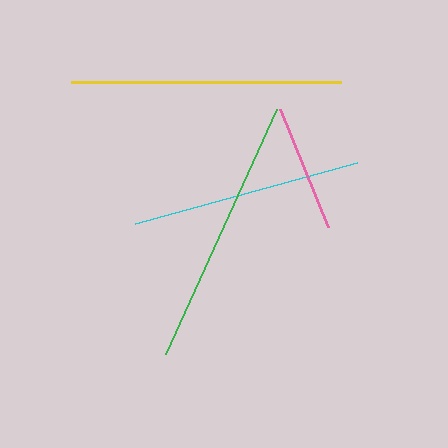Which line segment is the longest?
The yellow line is the longest at approximately 269 pixels.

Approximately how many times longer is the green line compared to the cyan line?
The green line is approximately 1.2 times the length of the cyan line.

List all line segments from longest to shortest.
From longest to shortest: yellow, green, cyan, pink.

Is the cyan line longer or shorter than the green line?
The green line is longer than the cyan line.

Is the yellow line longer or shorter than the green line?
The yellow line is longer than the green line.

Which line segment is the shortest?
The pink line is the shortest at approximately 127 pixels.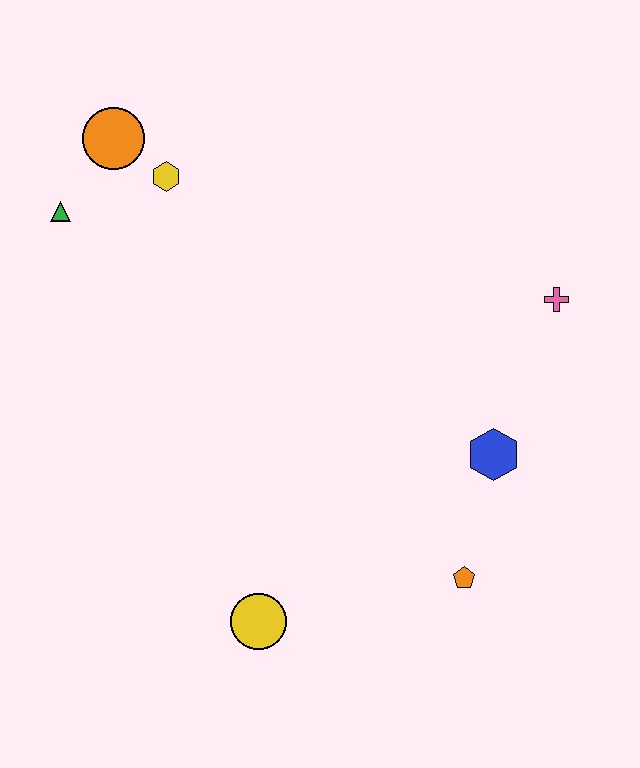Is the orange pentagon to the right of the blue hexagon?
No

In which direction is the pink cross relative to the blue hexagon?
The pink cross is above the blue hexagon.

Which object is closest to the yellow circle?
The orange pentagon is closest to the yellow circle.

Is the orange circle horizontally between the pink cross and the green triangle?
Yes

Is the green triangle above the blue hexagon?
Yes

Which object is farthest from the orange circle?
The orange pentagon is farthest from the orange circle.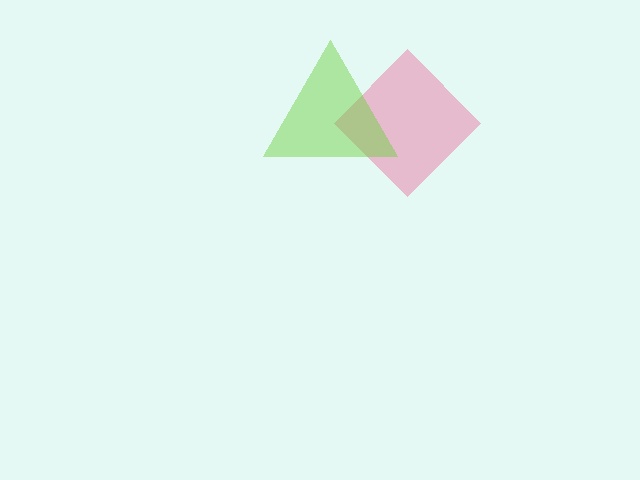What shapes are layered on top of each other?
The layered shapes are: a pink diamond, a lime triangle.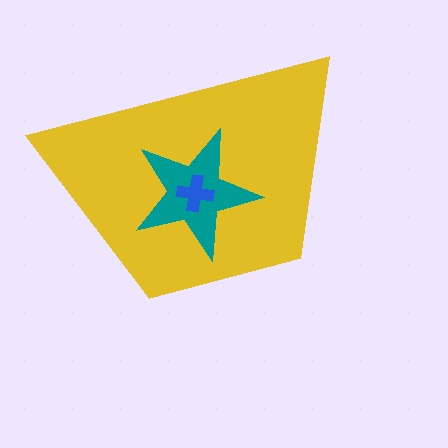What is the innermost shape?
The blue cross.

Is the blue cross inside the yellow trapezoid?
Yes.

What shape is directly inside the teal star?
The blue cross.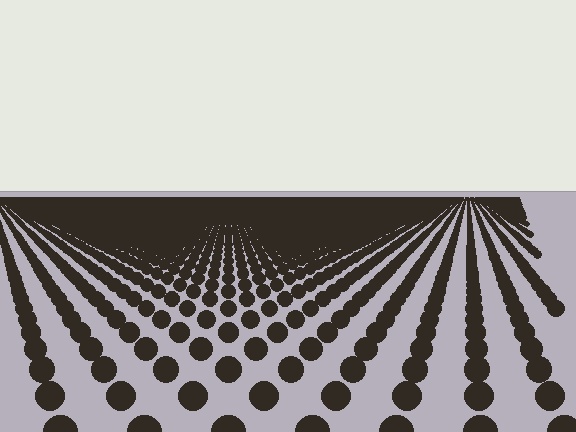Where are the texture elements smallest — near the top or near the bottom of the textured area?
Near the top.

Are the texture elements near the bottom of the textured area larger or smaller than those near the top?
Larger. Near the bottom, elements are closer to the viewer and appear at a bigger on-screen size.